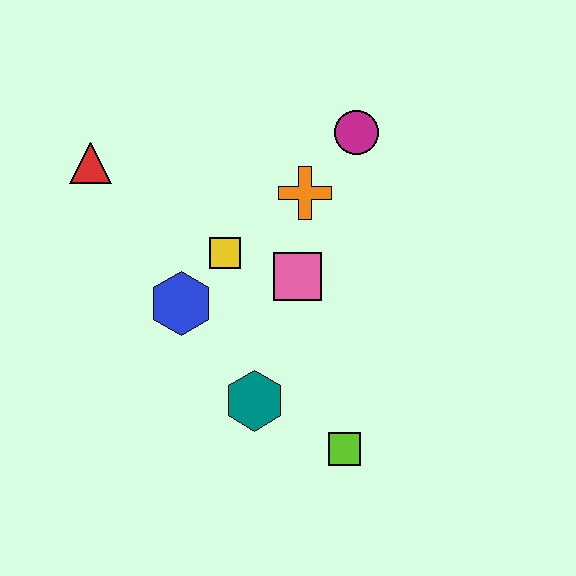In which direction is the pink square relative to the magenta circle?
The pink square is below the magenta circle.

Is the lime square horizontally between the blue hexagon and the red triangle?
No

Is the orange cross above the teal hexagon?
Yes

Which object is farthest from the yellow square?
The lime square is farthest from the yellow square.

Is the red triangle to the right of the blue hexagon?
No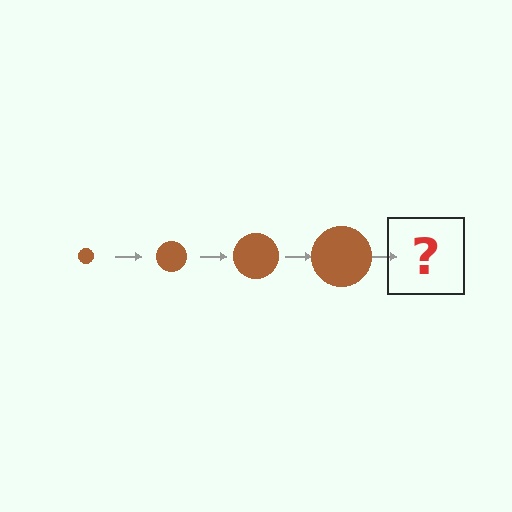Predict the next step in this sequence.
The next step is a brown circle, larger than the previous one.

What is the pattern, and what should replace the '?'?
The pattern is that the circle gets progressively larger each step. The '?' should be a brown circle, larger than the previous one.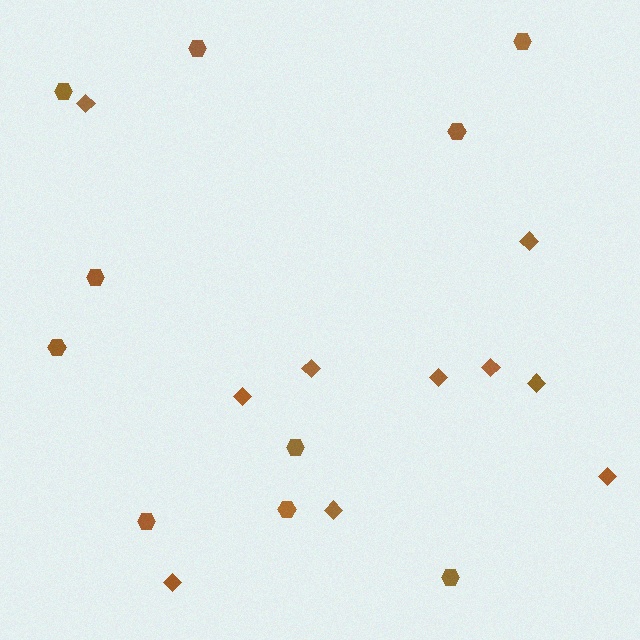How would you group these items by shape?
There are 2 groups: one group of diamonds (10) and one group of hexagons (10).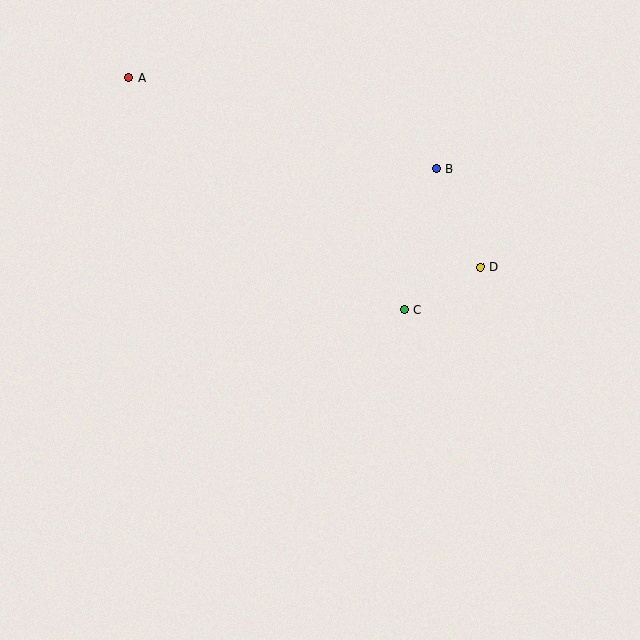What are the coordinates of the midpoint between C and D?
The midpoint between C and D is at (442, 289).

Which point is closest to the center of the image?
Point C at (404, 310) is closest to the center.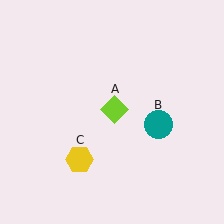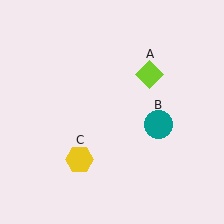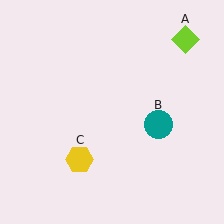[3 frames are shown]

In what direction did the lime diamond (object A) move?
The lime diamond (object A) moved up and to the right.